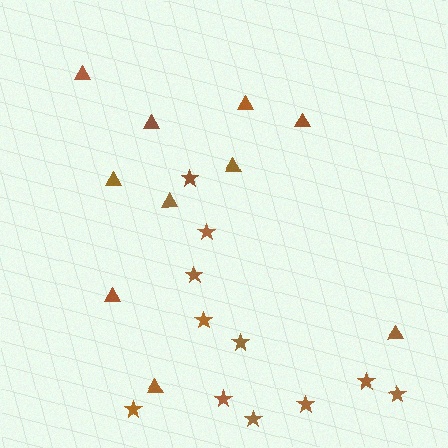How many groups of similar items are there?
There are 2 groups: one group of triangles (10) and one group of stars (11).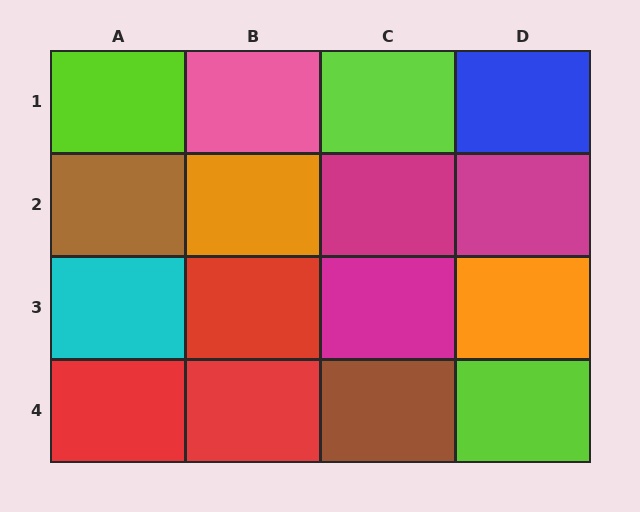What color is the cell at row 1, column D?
Blue.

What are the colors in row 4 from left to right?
Red, red, brown, lime.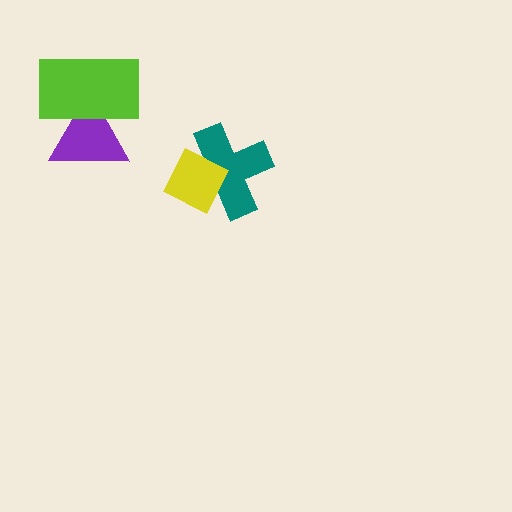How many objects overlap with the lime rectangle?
1 object overlaps with the lime rectangle.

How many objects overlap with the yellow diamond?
1 object overlaps with the yellow diamond.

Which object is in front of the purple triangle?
The lime rectangle is in front of the purple triangle.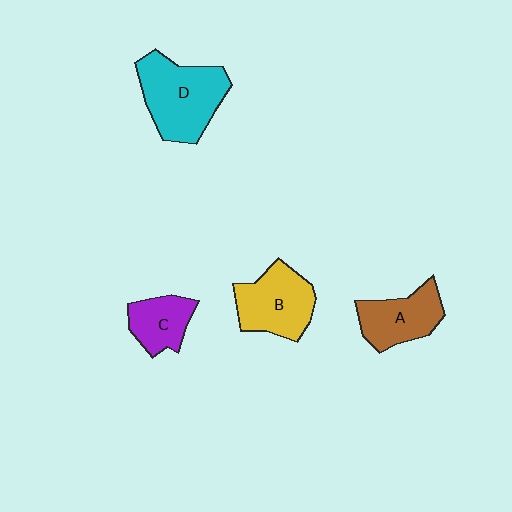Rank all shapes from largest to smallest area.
From largest to smallest: D (cyan), B (yellow), A (brown), C (purple).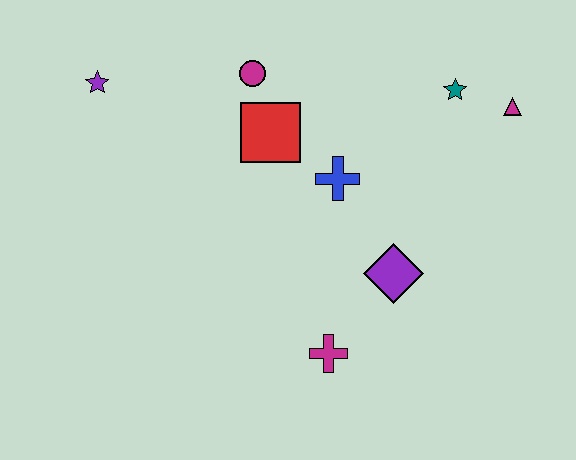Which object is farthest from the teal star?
The purple star is farthest from the teal star.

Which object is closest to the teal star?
The magenta triangle is closest to the teal star.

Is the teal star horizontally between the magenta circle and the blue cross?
No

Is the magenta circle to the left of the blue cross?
Yes